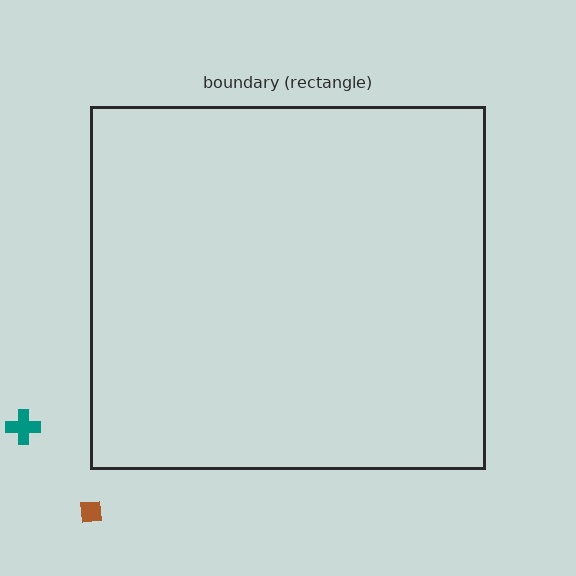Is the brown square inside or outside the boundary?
Outside.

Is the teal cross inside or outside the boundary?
Outside.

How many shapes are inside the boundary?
0 inside, 2 outside.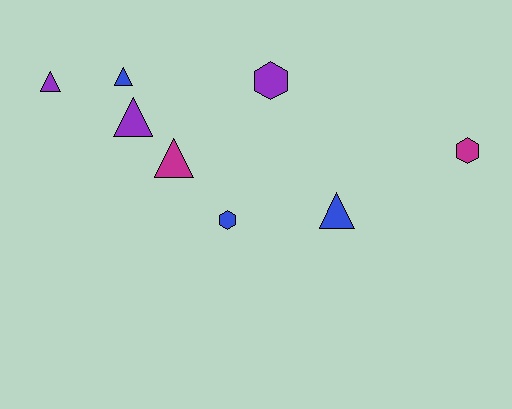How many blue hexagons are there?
There is 1 blue hexagon.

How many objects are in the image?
There are 8 objects.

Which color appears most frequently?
Purple, with 3 objects.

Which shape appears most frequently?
Triangle, with 5 objects.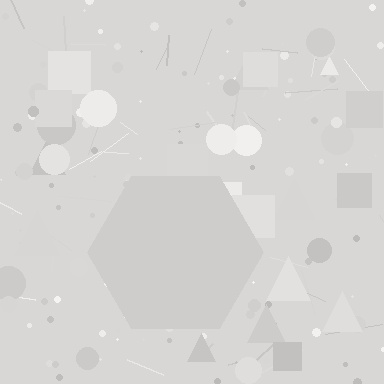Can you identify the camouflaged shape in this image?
The camouflaged shape is a hexagon.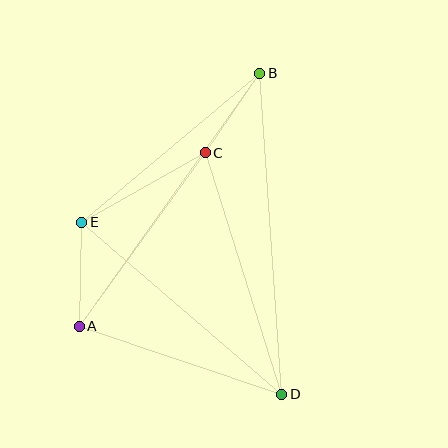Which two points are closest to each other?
Points B and C are closest to each other.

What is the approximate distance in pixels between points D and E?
The distance between D and E is approximately 264 pixels.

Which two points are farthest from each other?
Points B and D are farthest from each other.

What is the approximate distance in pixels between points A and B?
The distance between A and B is approximately 311 pixels.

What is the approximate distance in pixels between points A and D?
The distance between A and D is approximately 214 pixels.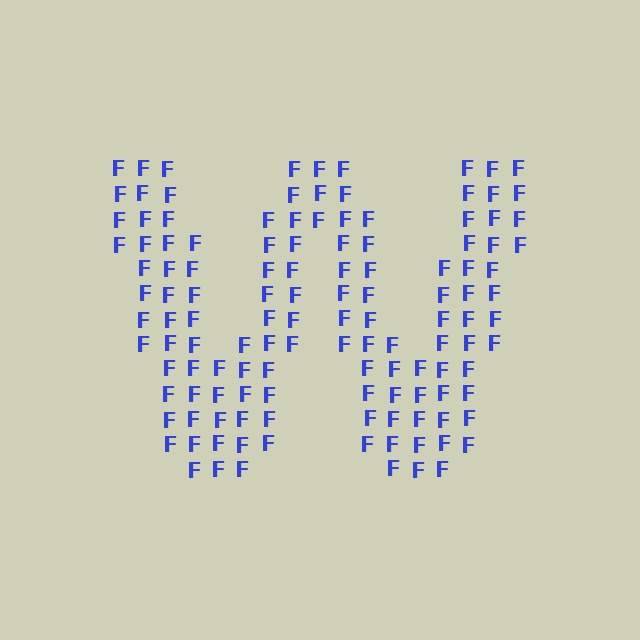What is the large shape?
The large shape is the letter W.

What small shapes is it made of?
It is made of small letter F's.